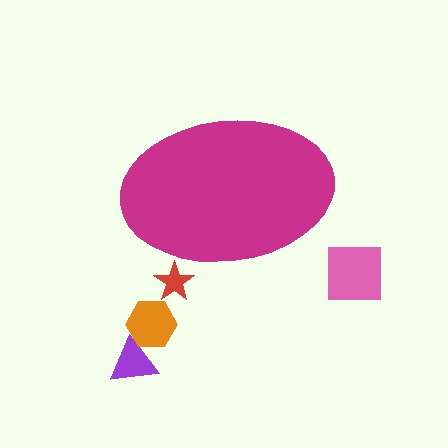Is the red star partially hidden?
Yes, the red star is partially hidden behind the magenta ellipse.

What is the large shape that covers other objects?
A magenta ellipse.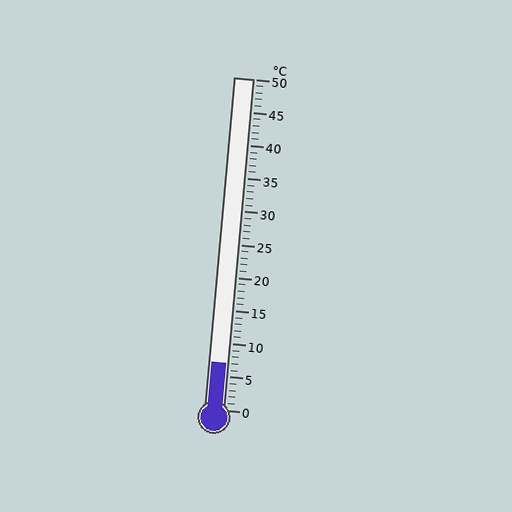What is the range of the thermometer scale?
The thermometer scale ranges from 0°C to 50°C.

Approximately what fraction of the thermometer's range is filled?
The thermometer is filled to approximately 15% of its range.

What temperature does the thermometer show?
The thermometer shows approximately 7°C.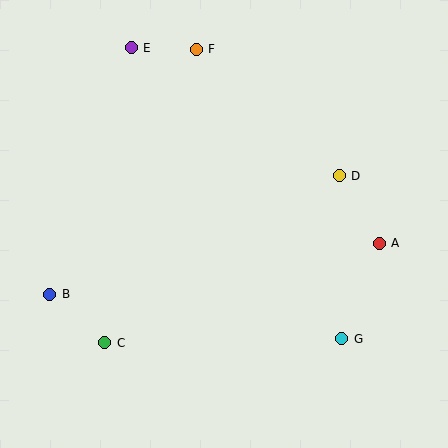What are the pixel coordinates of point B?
Point B is at (50, 294).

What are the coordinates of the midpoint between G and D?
The midpoint between G and D is at (340, 257).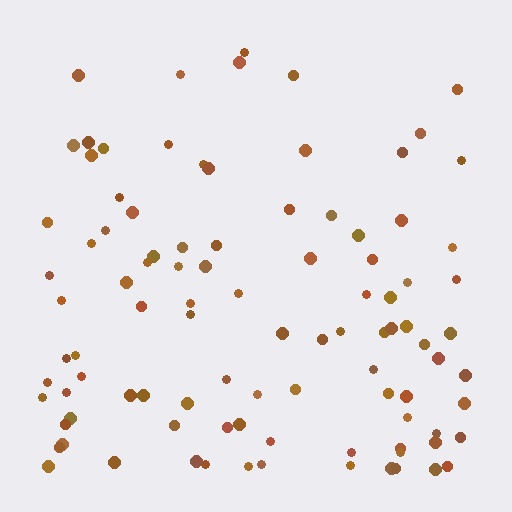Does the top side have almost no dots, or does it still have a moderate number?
Still a moderate number, just noticeably fewer than the bottom.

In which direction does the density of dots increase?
From top to bottom, with the bottom side densest.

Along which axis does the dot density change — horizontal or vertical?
Vertical.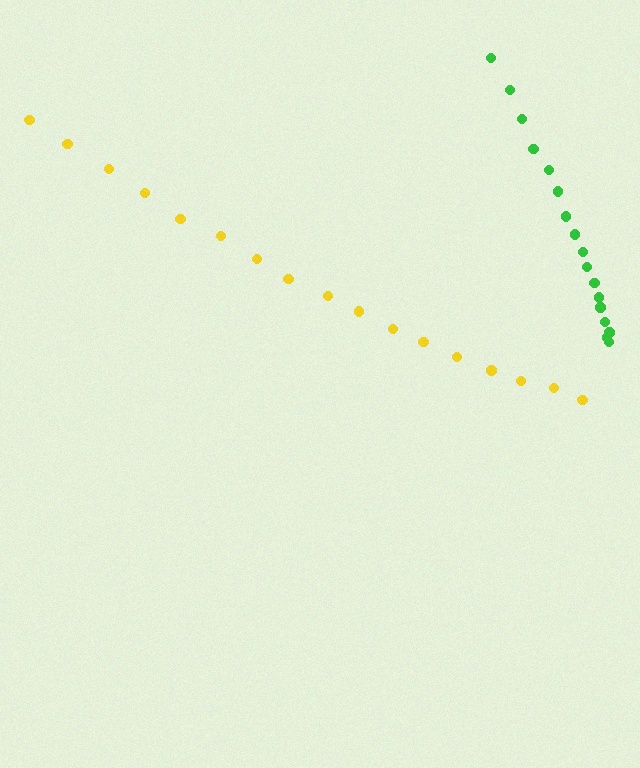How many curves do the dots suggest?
There are 2 distinct paths.